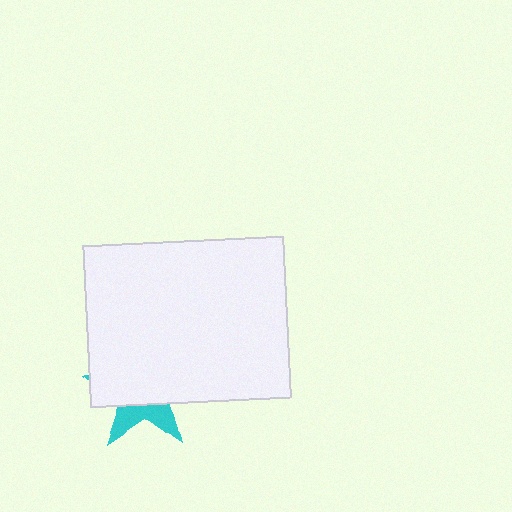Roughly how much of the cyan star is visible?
A small part of it is visible (roughly 33%).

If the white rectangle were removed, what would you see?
You would see the complete cyan star.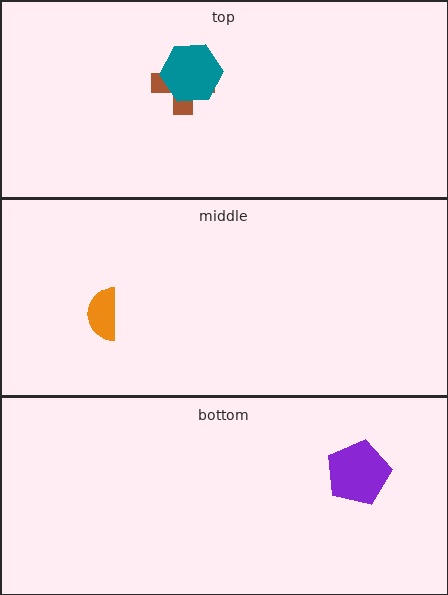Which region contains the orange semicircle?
The middle region.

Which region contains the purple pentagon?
The bottom region.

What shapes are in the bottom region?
The purple pentagon.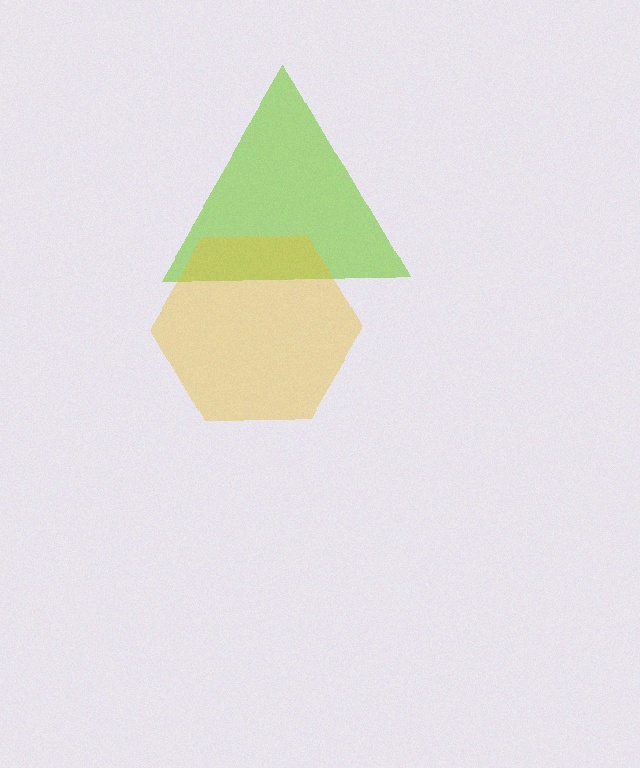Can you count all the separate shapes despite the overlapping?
Yes, there are 2 separate shapes.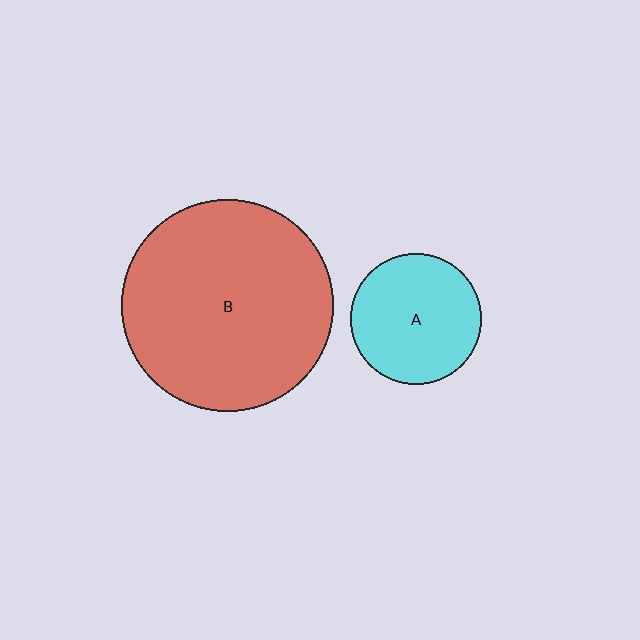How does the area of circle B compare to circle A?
Approximately 2.6 times.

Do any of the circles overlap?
No, none of the circles overlap.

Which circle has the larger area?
Circle B (red).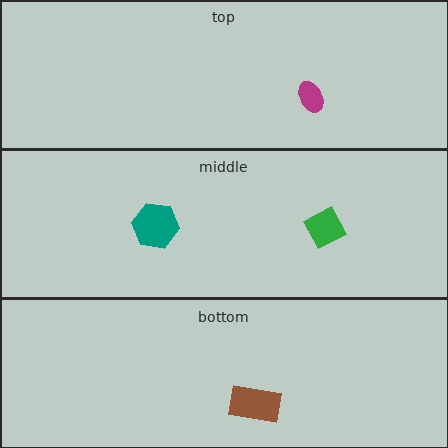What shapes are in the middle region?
The green diamond, the teal hexagon.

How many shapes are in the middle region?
2.